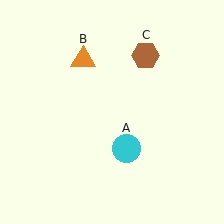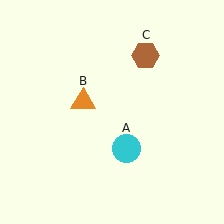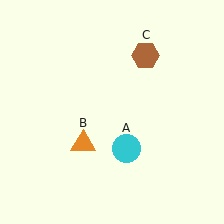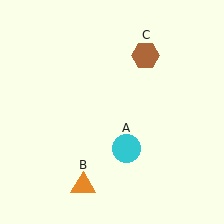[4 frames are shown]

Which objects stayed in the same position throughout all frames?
Cyan circle (object A) and brown hexagon (object C) remained stationary.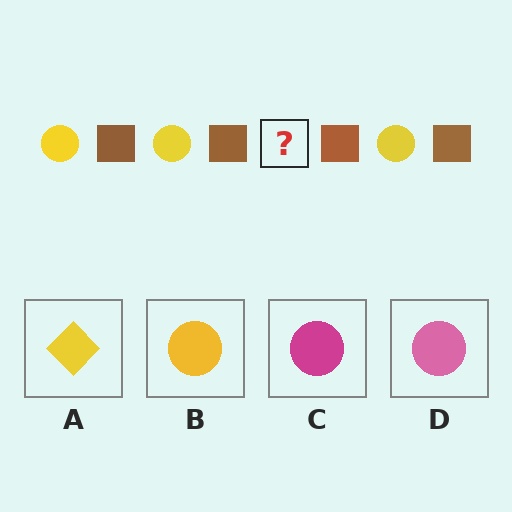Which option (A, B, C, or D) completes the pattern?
B.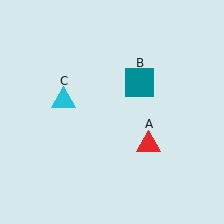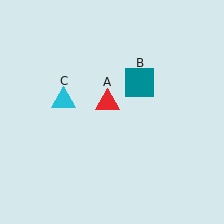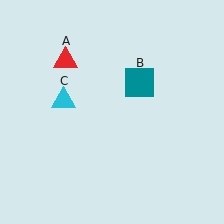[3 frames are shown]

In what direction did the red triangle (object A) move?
The red triangle (object A) moved up and to the left.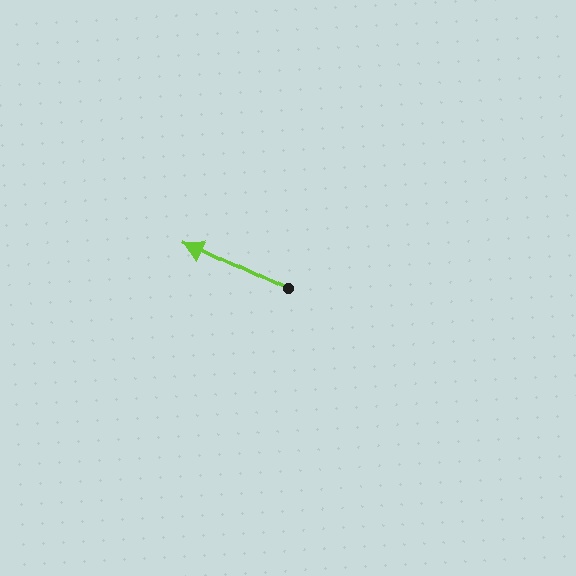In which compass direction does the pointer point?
Northwest.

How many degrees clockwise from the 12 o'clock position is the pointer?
Approximately 296 degrees.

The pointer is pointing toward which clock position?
Roughly 10 o'clock.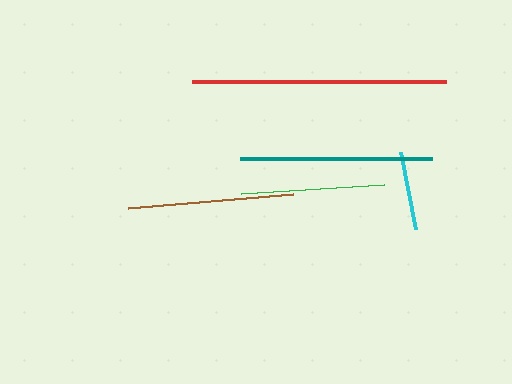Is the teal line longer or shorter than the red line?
The red line is longer than the teal line.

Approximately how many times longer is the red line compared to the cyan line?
The red line is approximately 3.2 times the length of the cyan line.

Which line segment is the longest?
The red line is the longest at approximately 253 pixels.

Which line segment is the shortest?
The cyan line is the shortest at approximately 79 pixels.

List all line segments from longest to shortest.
From longest to shortest: red, teal, brown, green, cyan.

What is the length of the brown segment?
The brown segment is approximately 165 pixels long.